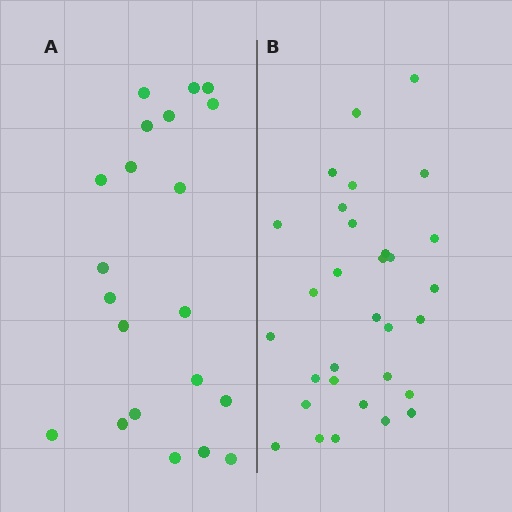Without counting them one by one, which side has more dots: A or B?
Region B (the right region) has more dots.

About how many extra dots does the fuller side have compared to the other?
Region B has roughly 10 or so more dots than region A.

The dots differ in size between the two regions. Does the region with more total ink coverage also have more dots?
No. Region A has more total ink coverage because its dots are larger, but region B actually contains more individual dots. Total area can be misleading — the number of items is what matters here.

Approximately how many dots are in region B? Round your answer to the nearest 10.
About 30 dots. (The exact count is 31, which rounds to 30.)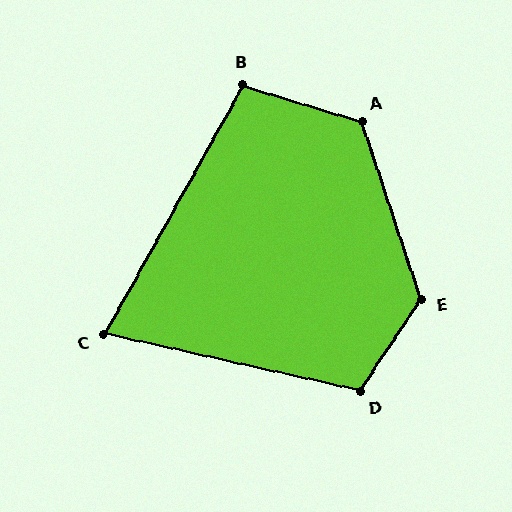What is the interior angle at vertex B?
Approximately 102 degrees (obtuse).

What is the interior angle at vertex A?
Approximately 125 degrees (obtuse).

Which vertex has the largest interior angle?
E, at approximately 128 degrees.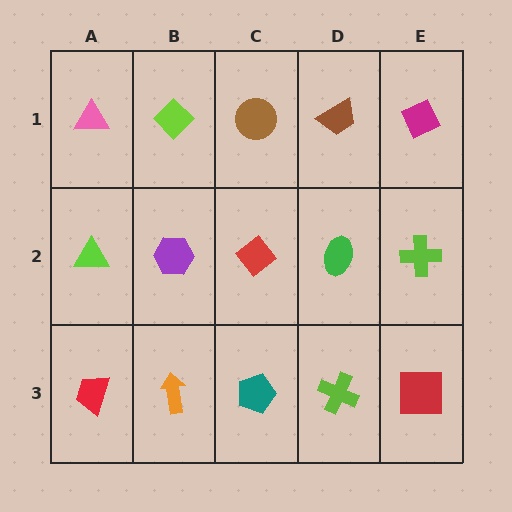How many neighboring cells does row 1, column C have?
3.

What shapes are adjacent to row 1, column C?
A red diamond (row 2, column C), a lime diamond (row 1, column B), a brown trapezoid (row 1, column D).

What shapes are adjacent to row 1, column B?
A purple hexagon (row 2, column B), a pink triangle (row 1, column A), a brown circle (row 1, column C).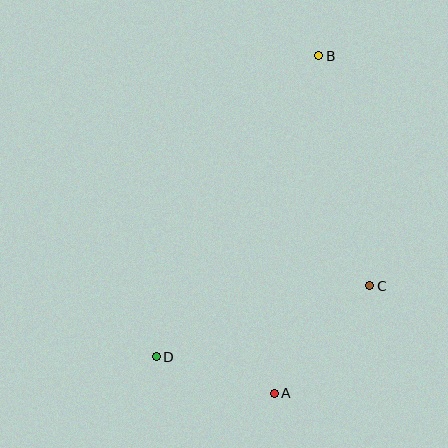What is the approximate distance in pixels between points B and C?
The distance between B and C is approximately 235 pixels.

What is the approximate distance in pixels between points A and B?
The distance between A and B is approximately 340 pixels.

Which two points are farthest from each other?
Points B and D are farthest from each other.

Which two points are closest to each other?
Points A and D are closest to each other.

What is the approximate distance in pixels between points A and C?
The distance between A and C is approximately 144 pixels.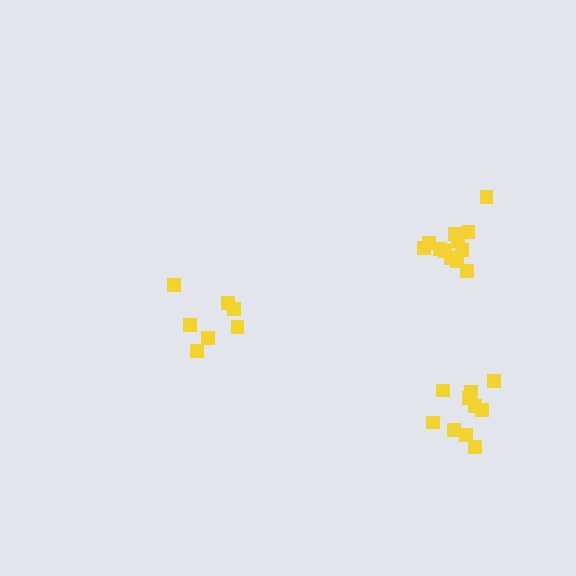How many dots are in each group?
Group 1: 12 dots, Group 2: 7 dots, Group 3: 10 dots (29 total).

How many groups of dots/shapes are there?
There are 3 groups.